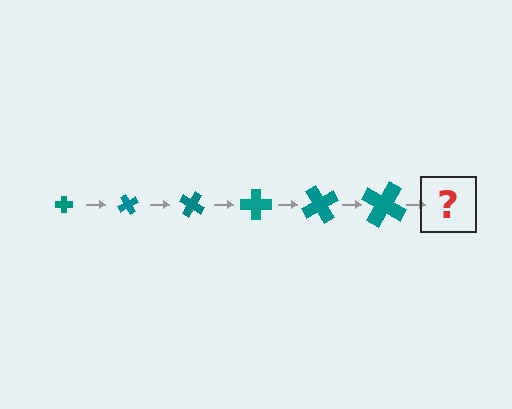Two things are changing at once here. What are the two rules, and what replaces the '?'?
The two rules are that the cross grows larger each step and it rotates 60 degrees each step. The '?' should be a cross, larger than the previous one and rotated 360 degrees from the start.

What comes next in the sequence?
The next element should be a cross, larger than the previous one and rotated 360 degrees from the start.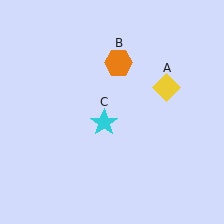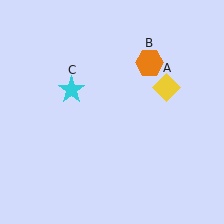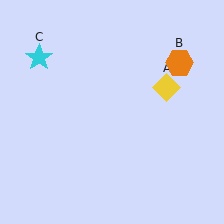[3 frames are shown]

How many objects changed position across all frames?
2 objects changed position: orange hexagon (object B), cyan star (object C).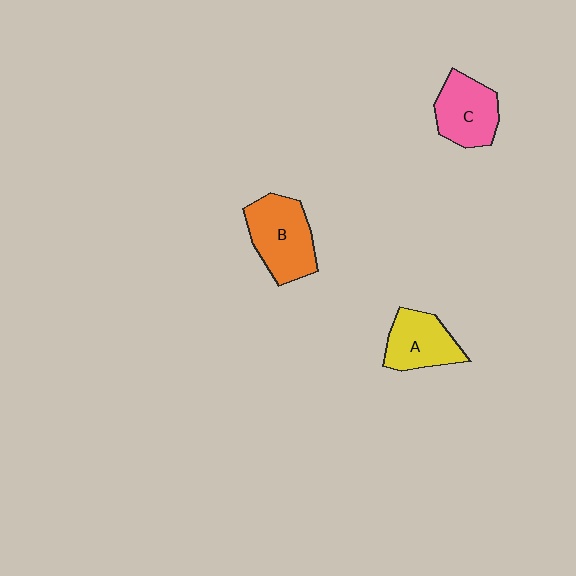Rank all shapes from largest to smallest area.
From largest to smallest: B (orange), C (pink), A (yellow).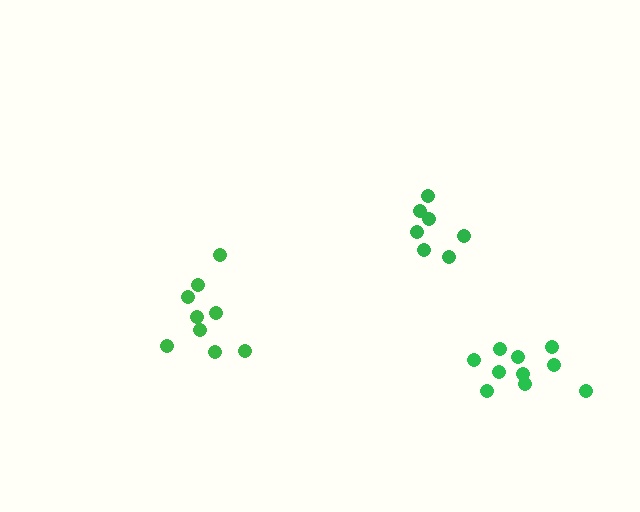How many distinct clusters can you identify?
There are 3 distinct clusters.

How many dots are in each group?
Group 1: 7 dots, Group 2: 10 dots, Group 3: 9 dots (26 total).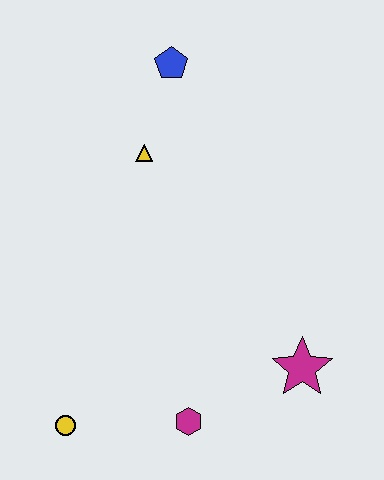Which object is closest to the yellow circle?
The magenta hexagon is closest to the yellow circle.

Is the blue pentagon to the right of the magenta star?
No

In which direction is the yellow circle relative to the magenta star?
The yellow circle is to the left of the magenta star.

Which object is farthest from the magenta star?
The blue pentagon is farthest from the magenta star.